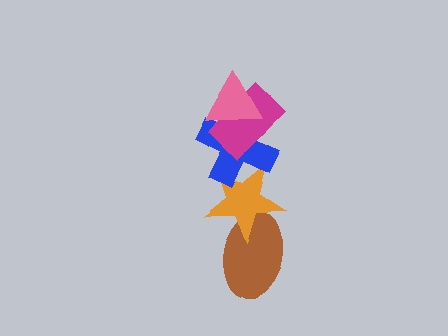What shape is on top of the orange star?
The blue cross is on top of the orange star.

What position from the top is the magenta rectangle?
The magenta rectangle is 2nd from the top.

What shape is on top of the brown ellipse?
The orange star is on top of the brown ellipse.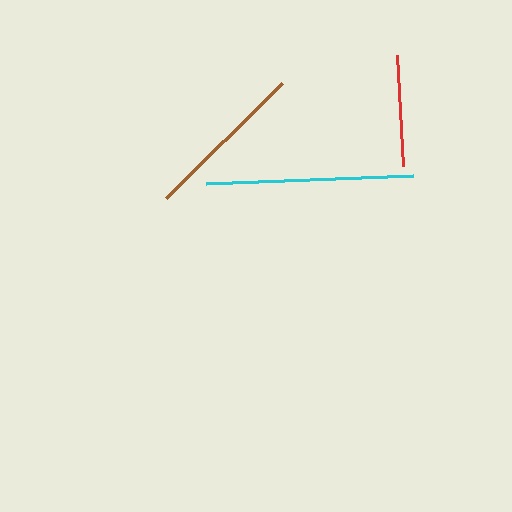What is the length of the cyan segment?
The cyan segment is approximately 207 pixels long.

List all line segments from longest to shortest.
From longest to shortest: cyan, brown, red.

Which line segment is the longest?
The cyan line is the longest at approximately 207 pixels.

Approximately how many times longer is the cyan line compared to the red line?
The cyan line is approximately 1.9 times the length of the red line.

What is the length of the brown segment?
The brown segment is approximately 163 pixels long.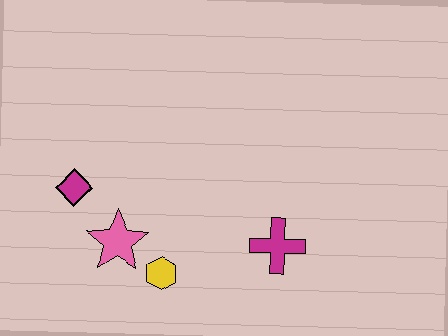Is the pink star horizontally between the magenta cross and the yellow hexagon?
No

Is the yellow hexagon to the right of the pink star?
Yes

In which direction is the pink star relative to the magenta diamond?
The pink star is below the magenta diamond.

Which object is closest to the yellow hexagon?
The pink star is closest to the yellow hexagon.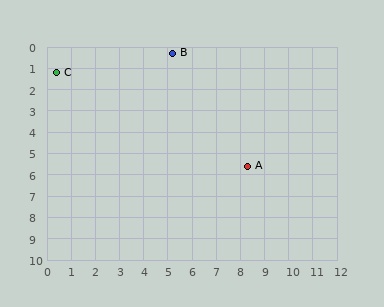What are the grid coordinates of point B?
Point B is at approximately (5.2, 0.3).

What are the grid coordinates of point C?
Point C is at approximately (0.4, 1.2).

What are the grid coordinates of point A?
Point A is at approximately (8.3, 5.6).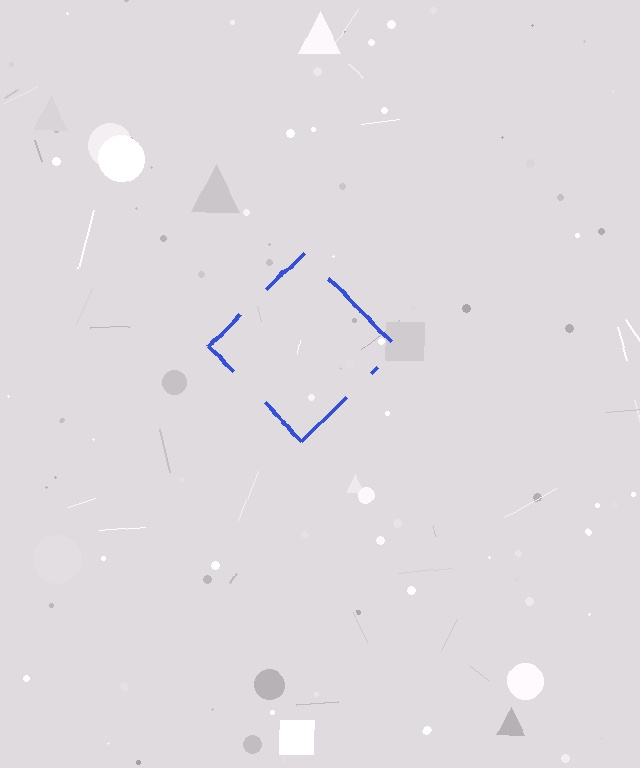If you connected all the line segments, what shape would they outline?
They would outline a diamond.